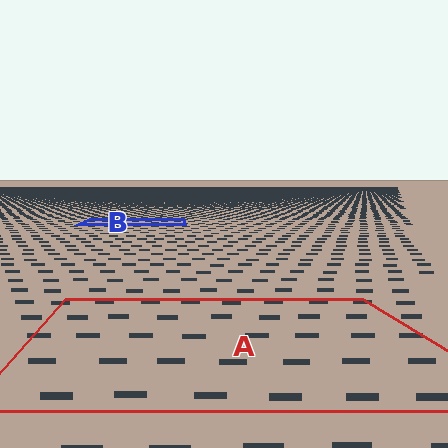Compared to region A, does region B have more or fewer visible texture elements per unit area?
Region B has more texture elements per unit area — they are packed more densely because it is farther away.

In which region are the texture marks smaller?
The texture marks are smaller in region B, because it is farther away.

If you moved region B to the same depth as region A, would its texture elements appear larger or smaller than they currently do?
They would appear larger. At a closer depth, the same texture elements are projected at a bigger on-screen size.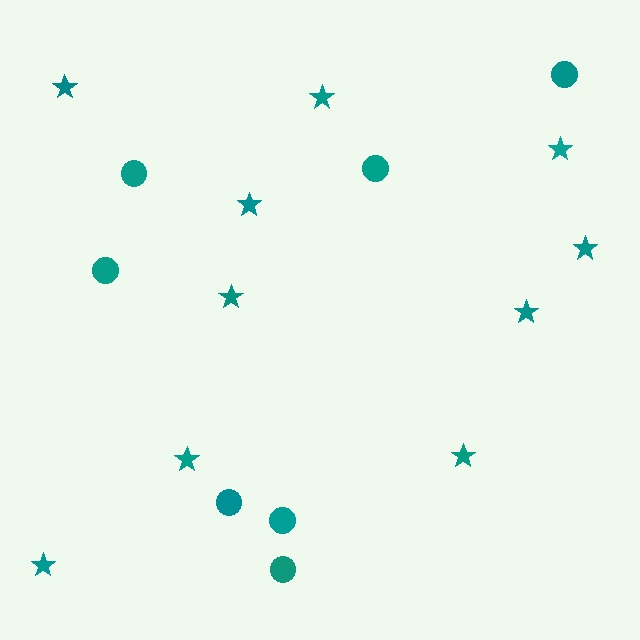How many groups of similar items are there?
There are 2 groups: one group of circles (7) and one group of stars (10).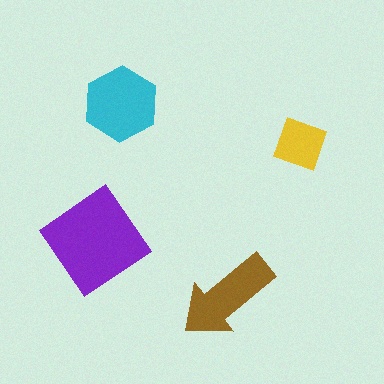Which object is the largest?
The purple diamond.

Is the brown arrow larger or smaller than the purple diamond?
Smaller.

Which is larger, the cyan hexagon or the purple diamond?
The purple diamond.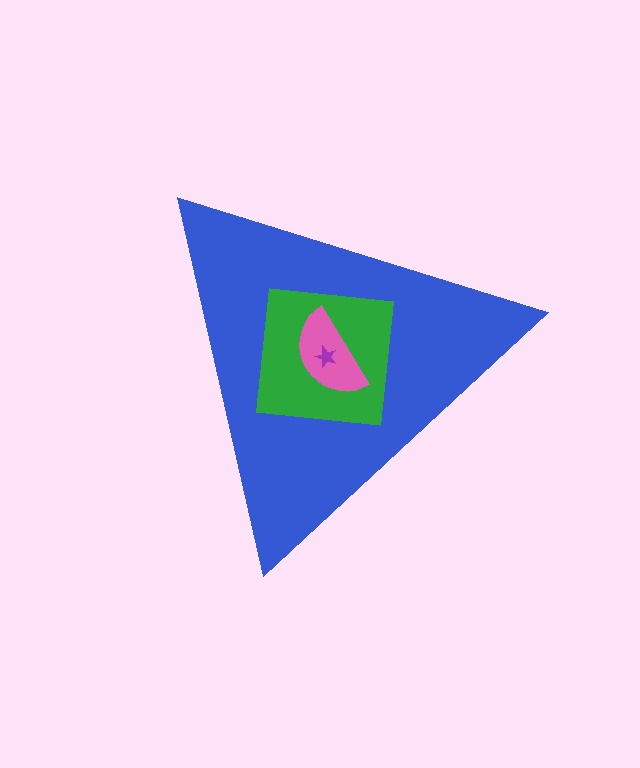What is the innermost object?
The purple star.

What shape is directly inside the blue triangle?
The green square.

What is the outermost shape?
The blue triangle.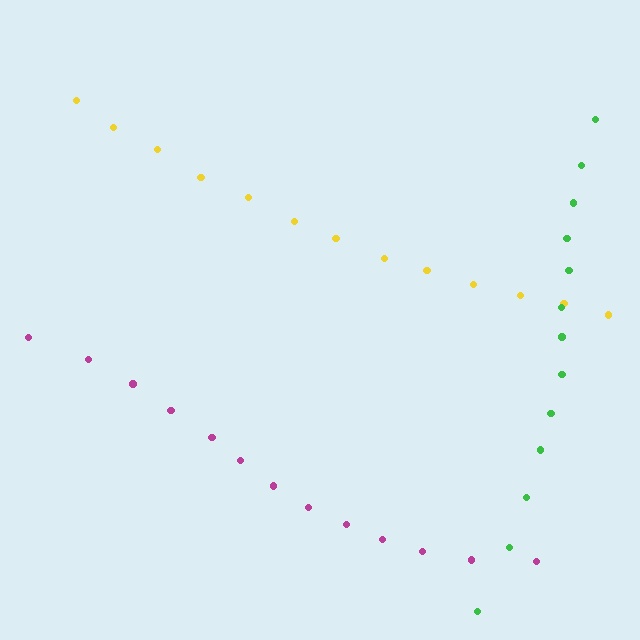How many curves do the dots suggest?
There are 3 distinct paths.